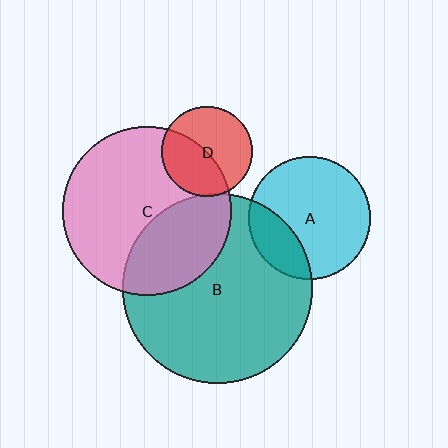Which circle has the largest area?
Circle B (teal).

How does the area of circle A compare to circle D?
Approximately 1.8 times.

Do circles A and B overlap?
Yes.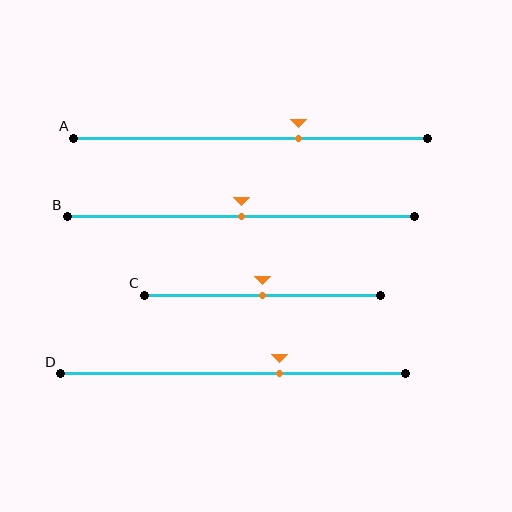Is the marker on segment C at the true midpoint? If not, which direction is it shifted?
Yes, the marker on segment C is at the true midpoint.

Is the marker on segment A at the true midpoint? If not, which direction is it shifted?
No, the marker on segment A is shifted to the right by about 14% of the segment length.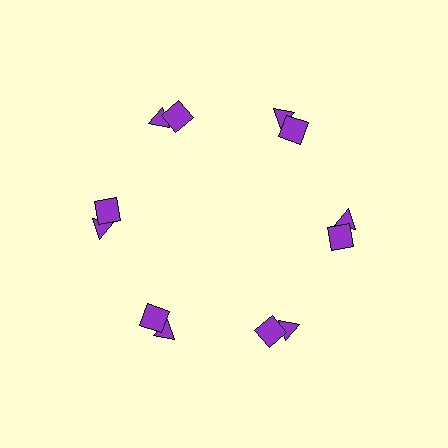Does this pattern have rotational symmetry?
Yes, this pattern has 6-fold rotational symmetry. It looks the same after rotating 60 degrees around the center.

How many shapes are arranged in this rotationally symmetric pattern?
There are 12 shapes, arranged in 6 groups of 2.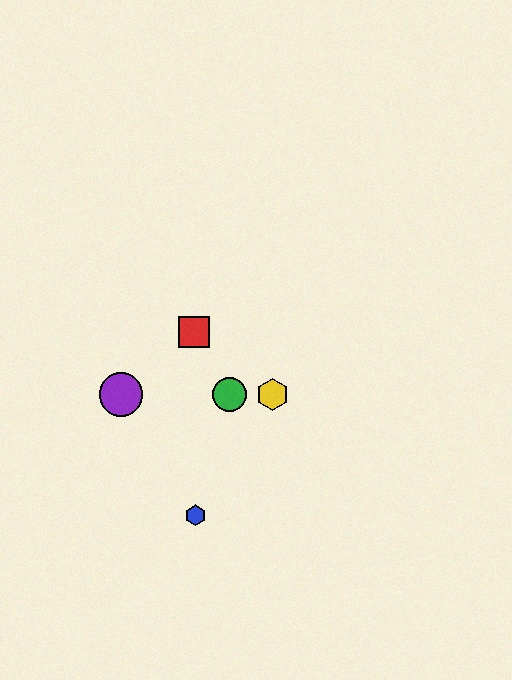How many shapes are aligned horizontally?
3 shapes (the green circle, the yellow hexagon, the purple circle) are aligned horizontally.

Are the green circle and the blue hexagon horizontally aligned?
No, the green circle is at y≈394 and the blue hexagon is at y≈515.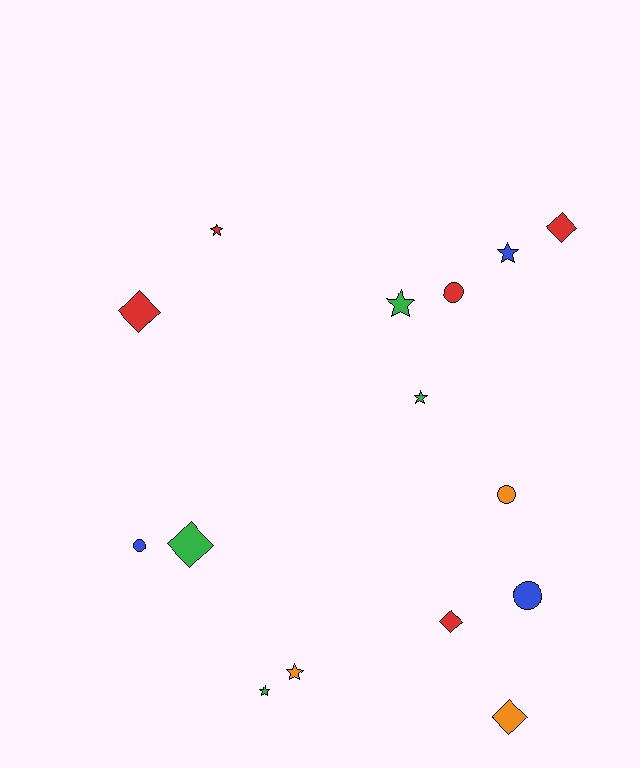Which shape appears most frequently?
Star, with 6 objects.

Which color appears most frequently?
Red, with 5 objects.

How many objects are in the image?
There are 15 objects.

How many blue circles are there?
There are 2 blue circles.